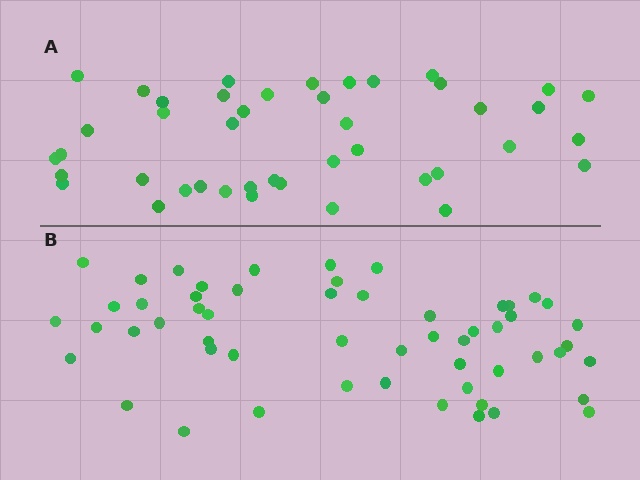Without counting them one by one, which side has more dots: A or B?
Region B (the bottom region) has more dots.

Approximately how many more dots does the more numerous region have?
Region B has roughly 12 or so more dots than region A.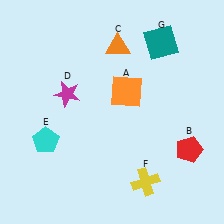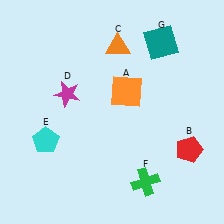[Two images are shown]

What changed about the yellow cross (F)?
In Image 1, F is yellow. In Image 2, it changed to green.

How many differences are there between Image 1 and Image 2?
There is 1 difference between the two images.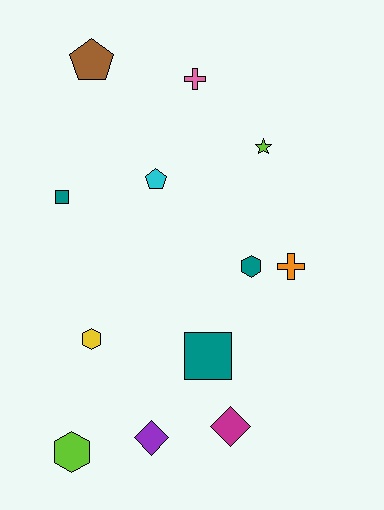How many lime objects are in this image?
There are 2 lime objects.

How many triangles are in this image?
There are no triangles.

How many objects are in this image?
There are 12 objects.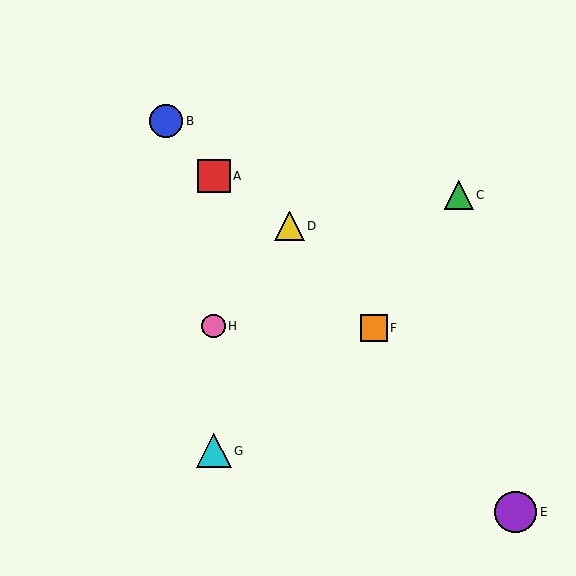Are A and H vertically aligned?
Yes, both are at x≈214.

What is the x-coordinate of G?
Object G is at x≈214.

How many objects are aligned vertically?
3 objects (A, G, H) are aligned vertically.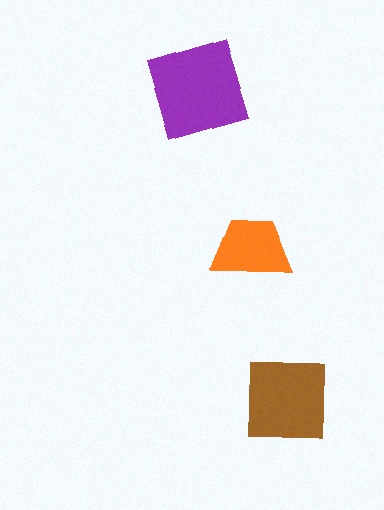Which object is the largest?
The purple diamond.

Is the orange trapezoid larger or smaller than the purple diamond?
Smaller.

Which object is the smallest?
The orange trapezoid.